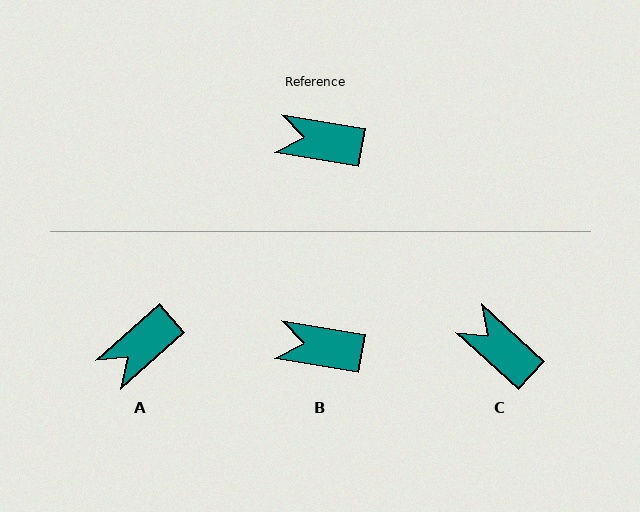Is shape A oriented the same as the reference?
No, it is off by about 51 degrees.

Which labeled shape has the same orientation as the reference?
B.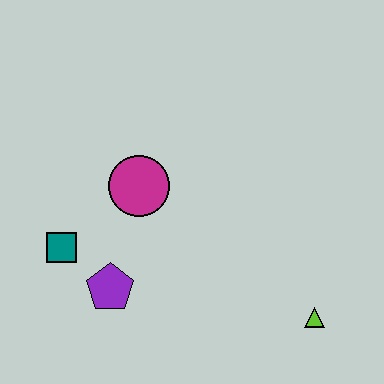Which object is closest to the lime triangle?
The purple pentagon is closest to the lime triangle.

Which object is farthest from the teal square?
The lime triangle is farthest from the teal square.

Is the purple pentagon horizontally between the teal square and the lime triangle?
Yes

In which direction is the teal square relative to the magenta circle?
The teal square is to the left of the magenta circle.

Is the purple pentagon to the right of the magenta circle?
No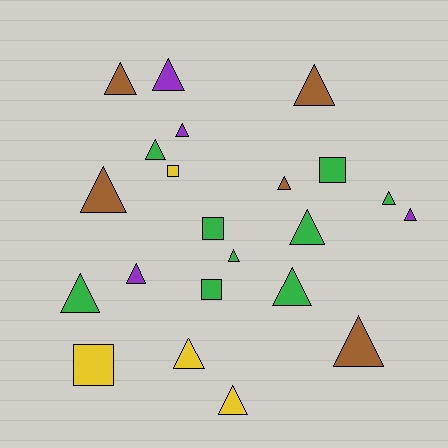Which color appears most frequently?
Green, with 9 objects.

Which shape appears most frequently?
Triangle, with 17 objects.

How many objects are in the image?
There are 22 objects.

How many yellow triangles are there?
There are 2 yellow triangles.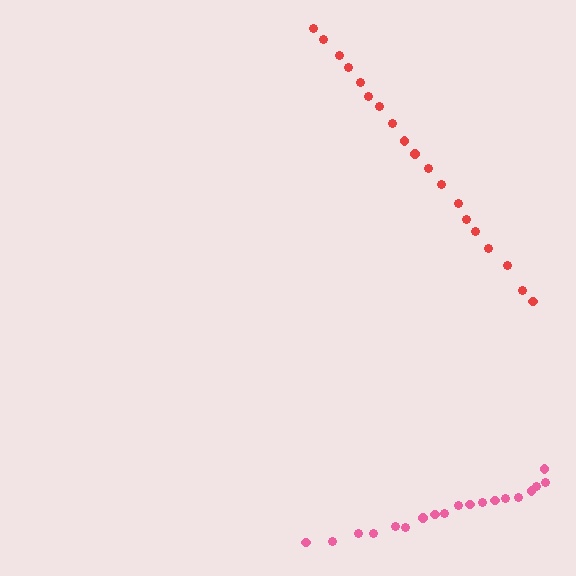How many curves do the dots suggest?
There are 2 distinct paths.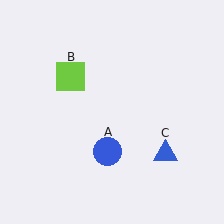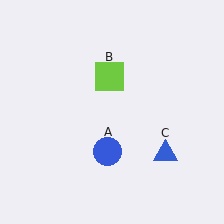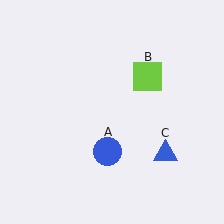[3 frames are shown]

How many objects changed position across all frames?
1 object changed position: lime square (object B).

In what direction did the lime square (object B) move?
The lime square (object B) moved right.